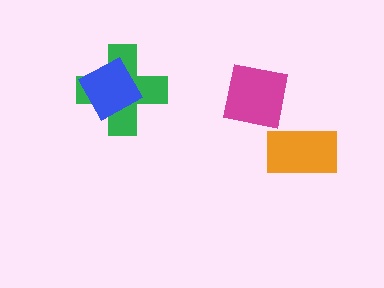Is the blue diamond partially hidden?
No, no other shape covers it.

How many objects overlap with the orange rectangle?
0 objects overlap with the orange rectangle.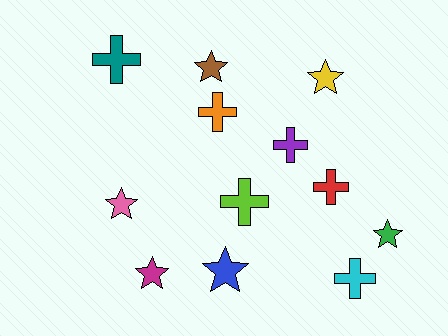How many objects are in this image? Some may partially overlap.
There are 12 objects.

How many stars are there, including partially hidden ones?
There are 6 stars.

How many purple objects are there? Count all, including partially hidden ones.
There is 1 purple object.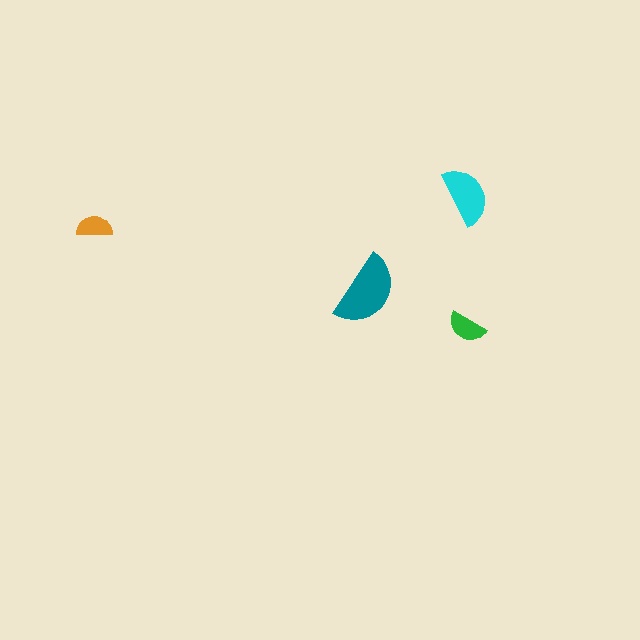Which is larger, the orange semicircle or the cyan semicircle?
The cyan one.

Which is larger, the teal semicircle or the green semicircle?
The teal one.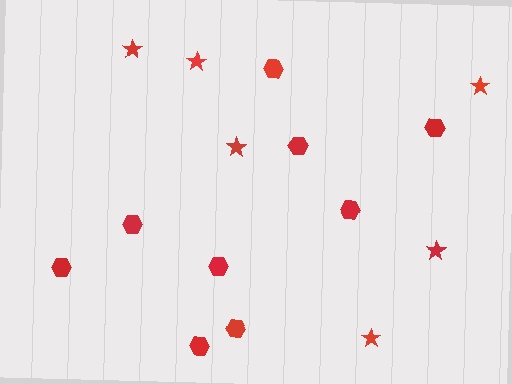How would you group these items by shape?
There are 2 groups: one group of stars (6) and one group of hexagons (9).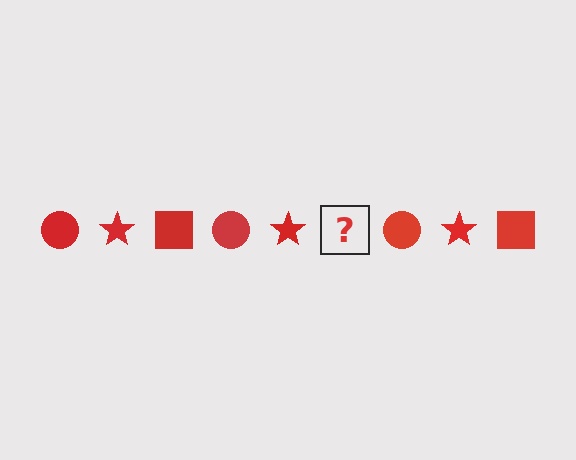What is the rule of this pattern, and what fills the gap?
The rule is that the pattern cycles through circle, star, square shapes in red. The gap should be filled with a red square.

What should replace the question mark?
The question mark should be replaced with a red square.